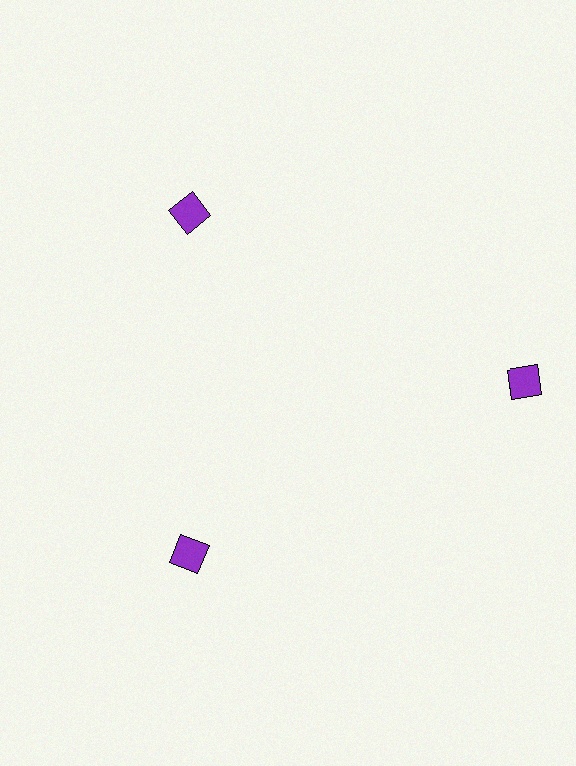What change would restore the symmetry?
The symmetry would be restored by moving it inward, back onto the ring so that all 3 diamonds sit at equal angles and equal distance from the center.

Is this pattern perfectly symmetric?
No. The 3 purple diamonds are arranged in a ring, but one element near the 3 o'clock position is pushed outward from the center, breaking the 3-fold rotational symmetry.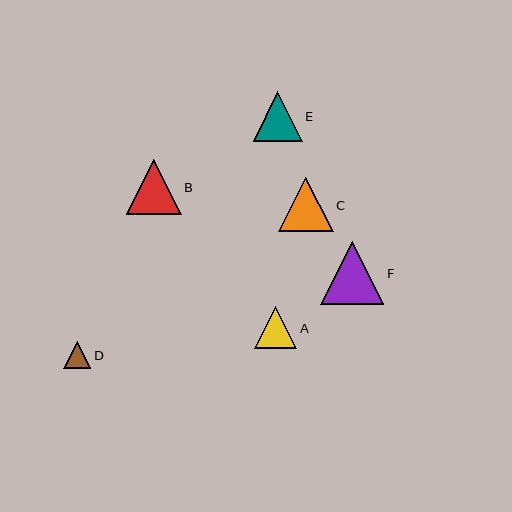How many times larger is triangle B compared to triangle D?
Triangle B is approximately 2.0 times the size of triangle D.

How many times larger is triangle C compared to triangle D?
Triangle C is approximately 2.0 times the size of triangle D.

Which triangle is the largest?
Triangle F is the largest with a size of approximately 63 pixels.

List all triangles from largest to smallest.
From largest to smallest: F, B, C, E, A, D.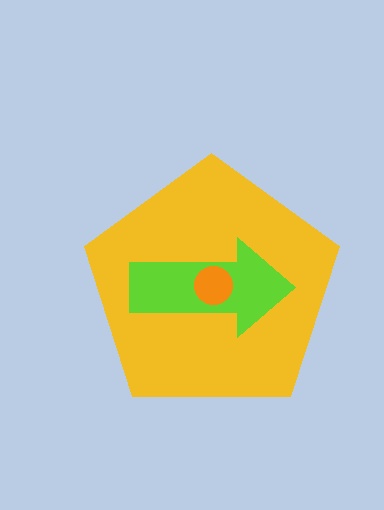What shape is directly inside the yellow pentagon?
The lime arrow.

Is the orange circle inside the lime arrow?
Yes.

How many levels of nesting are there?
3.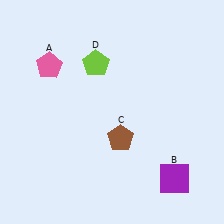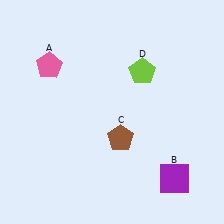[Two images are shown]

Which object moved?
The lime pentagon (D) moved right.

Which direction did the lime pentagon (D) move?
The lime pentagon (D) moved right.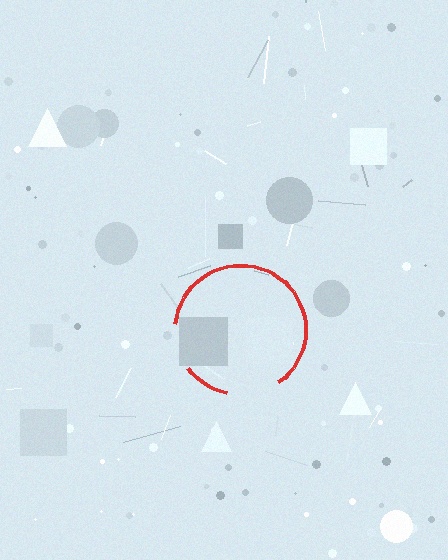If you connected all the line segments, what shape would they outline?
They would outline a circle.